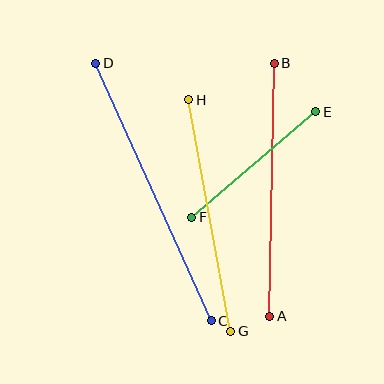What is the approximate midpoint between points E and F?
The midpoint is at approximately (254, 165) pixels.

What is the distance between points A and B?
The distance is approximately 253 pixels.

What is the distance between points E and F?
The distance is approximately 163 pixels.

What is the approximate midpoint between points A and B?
The midpoint is at approximately (272, 190) pixels.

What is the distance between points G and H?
The distance is approximately 235 pixels.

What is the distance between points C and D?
The distance is approximately 282 pixels.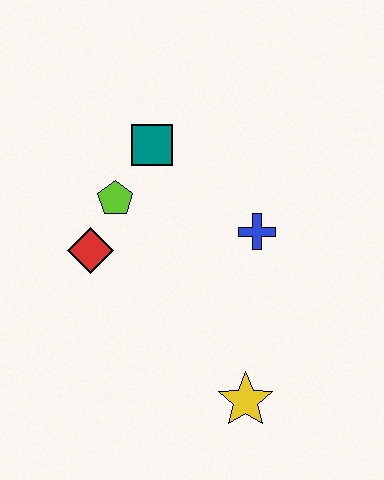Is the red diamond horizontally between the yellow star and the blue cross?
No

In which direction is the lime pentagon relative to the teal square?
The lime pentagon is below the teal square.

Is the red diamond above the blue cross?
No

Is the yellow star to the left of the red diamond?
No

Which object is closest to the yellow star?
The blue cross is closest to the yellow star.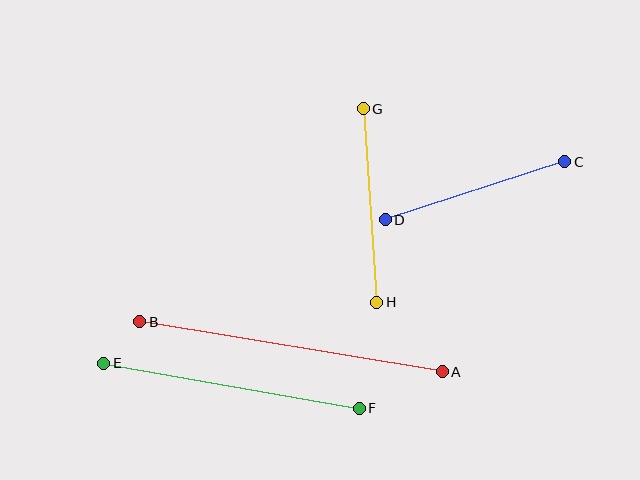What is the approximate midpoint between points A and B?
The midpoint is at approximately (291, 347) pixels.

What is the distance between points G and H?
The distance is approximately 194 pixels.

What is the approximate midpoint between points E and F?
The midpoint is at approximately (232, 386) pixels.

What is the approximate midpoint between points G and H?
The midpoint is at approximately (370, 206) pixels.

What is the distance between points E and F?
The distance is approximately 260 pixels.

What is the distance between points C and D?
The distance is approximately 189 pixels.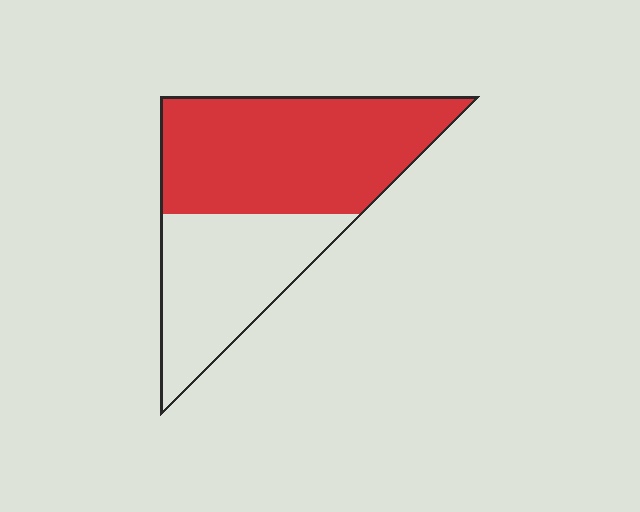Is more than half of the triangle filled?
Yes.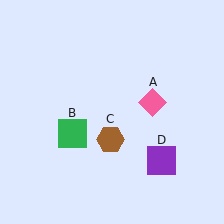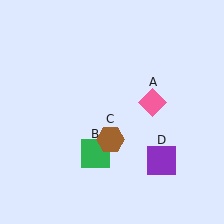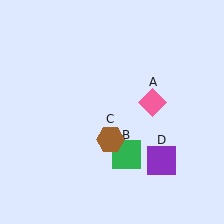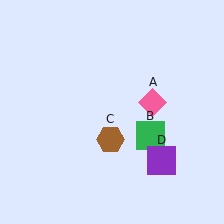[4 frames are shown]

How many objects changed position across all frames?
1 object changed position: green square (object B).